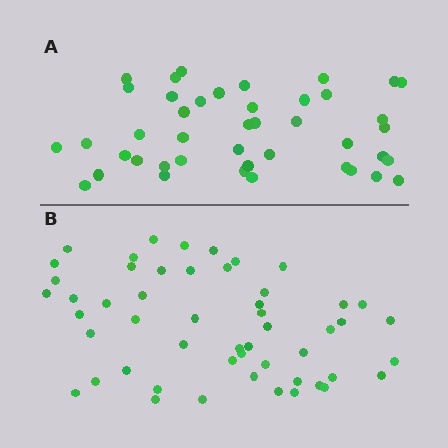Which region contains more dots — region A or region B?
Region B (the bottom region) has more dots.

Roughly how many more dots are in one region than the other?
Region B has roughly 8 or so more dots than region A.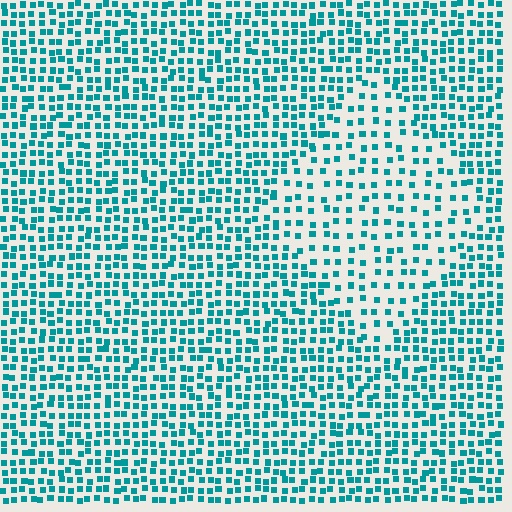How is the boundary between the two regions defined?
The boundary is defined by a change in element density (approximately 1.9x ratio). All elements are the same color, size, and shape.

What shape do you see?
I see a diamond.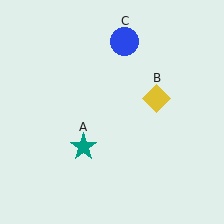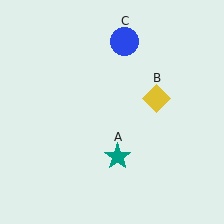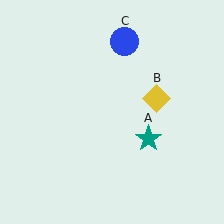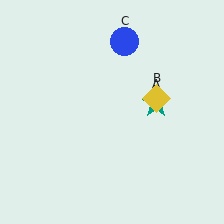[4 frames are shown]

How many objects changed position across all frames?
1 object changed position: teal star (object A).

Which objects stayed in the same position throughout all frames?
Yellow diamond (object B) and blue circle (object C) remained stationary.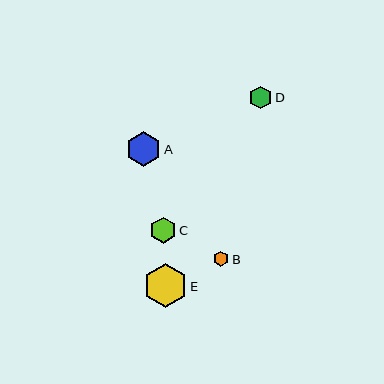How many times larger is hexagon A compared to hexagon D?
Hexagon A is approximately 1.5 times the size of hexagon D.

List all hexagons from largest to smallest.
From largest to smallest: E, A, C, D, B.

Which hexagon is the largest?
Hexagon E is the largest with a size of approximately 44 pixels.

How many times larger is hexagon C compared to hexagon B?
Hexagon C is approximately 1.7 times the size of hexagon B.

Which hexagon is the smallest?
Hexagon B is the smallest with a size of approximately 16 pixels.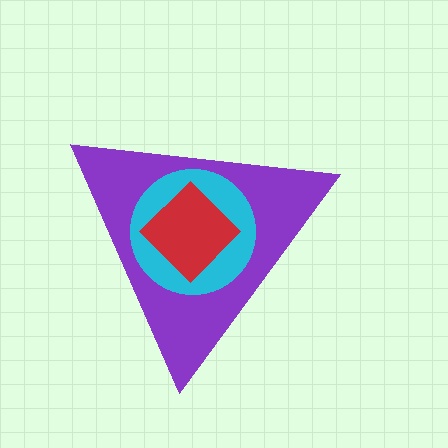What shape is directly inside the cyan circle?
The red diamond.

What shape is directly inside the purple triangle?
The cyan circle.